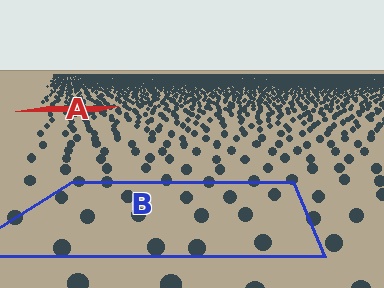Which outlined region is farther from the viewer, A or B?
Region A is farther from the viewer — the texture elements inside it appear smaller and more densely packed.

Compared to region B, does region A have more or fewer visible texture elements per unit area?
Region A has more texture elements per unit area — they are packed more densely because it is farther away.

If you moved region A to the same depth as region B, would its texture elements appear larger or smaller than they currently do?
They would appear larger. At a closer depth, the same texture elements are projected at a bigger on-screen size.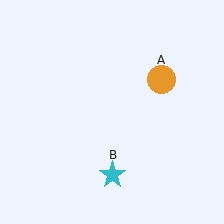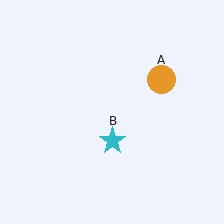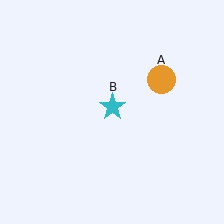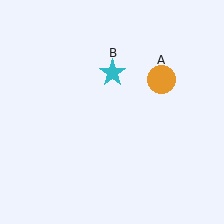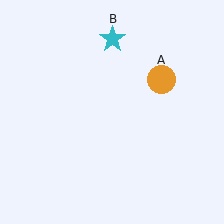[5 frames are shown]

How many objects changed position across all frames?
1 object changed position: cyan star (object B).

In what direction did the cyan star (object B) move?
The cyan star (object B) moved up.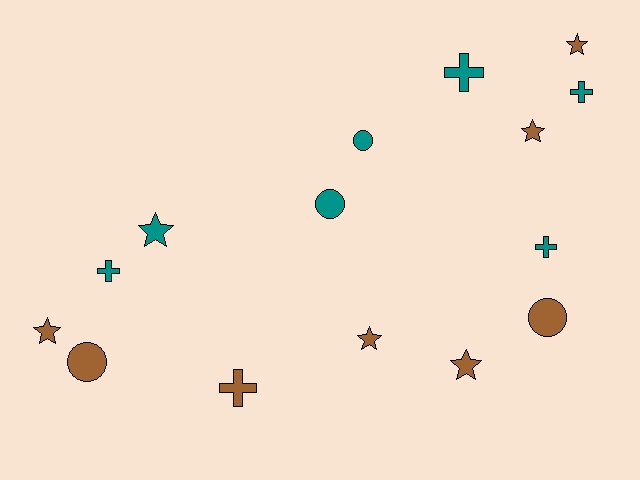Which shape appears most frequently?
Star, with 6 objects.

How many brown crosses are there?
There is 1 brown cross.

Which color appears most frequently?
Brown, with 8 objects.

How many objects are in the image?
There are 15 objects.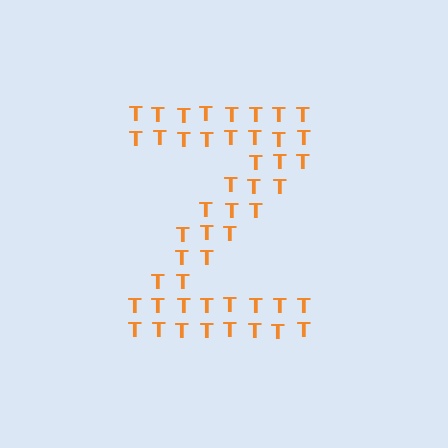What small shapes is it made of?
It is made of small letter T's.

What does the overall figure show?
The overall figure shows the letter Z.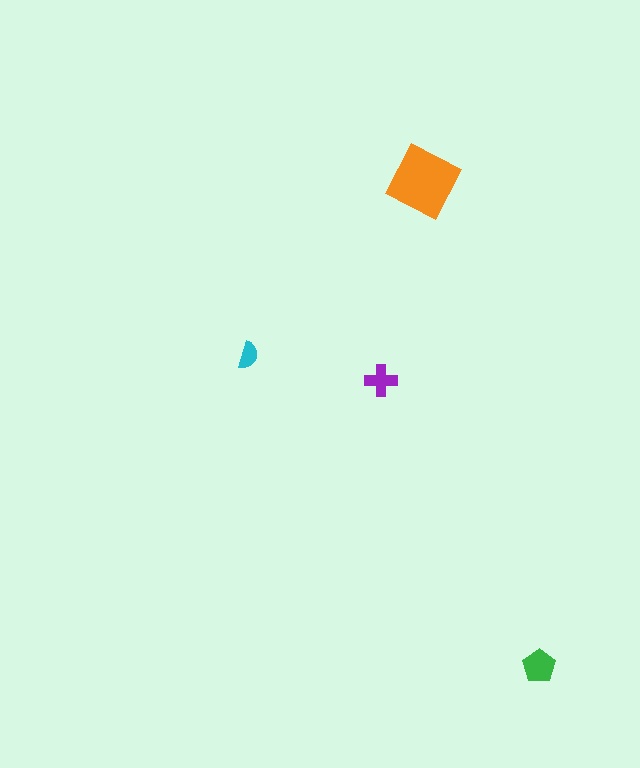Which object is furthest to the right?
The green pentagon is rightmost.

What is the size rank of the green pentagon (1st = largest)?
2nd.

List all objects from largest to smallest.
The orange square, the green pentagon, the purple cross, the cyan semicircle.